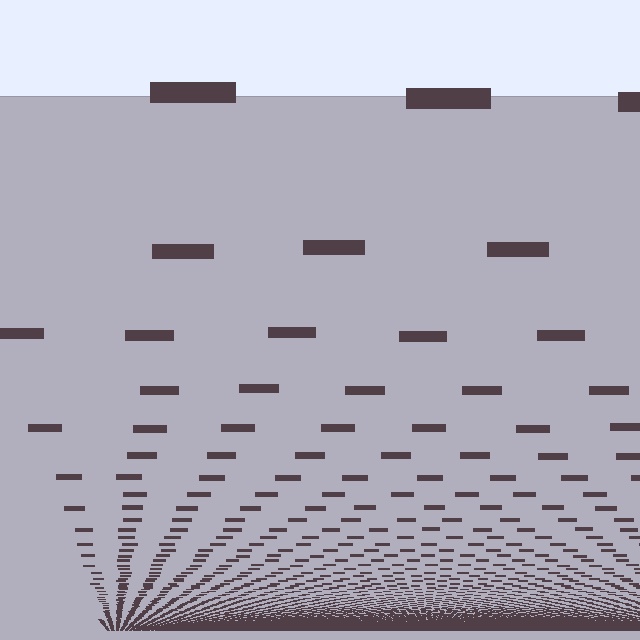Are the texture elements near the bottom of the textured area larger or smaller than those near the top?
Smaller. The gradient is inverted — elements near the bottom are smaller and denser.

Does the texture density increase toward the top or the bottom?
Density increases toward the bottom.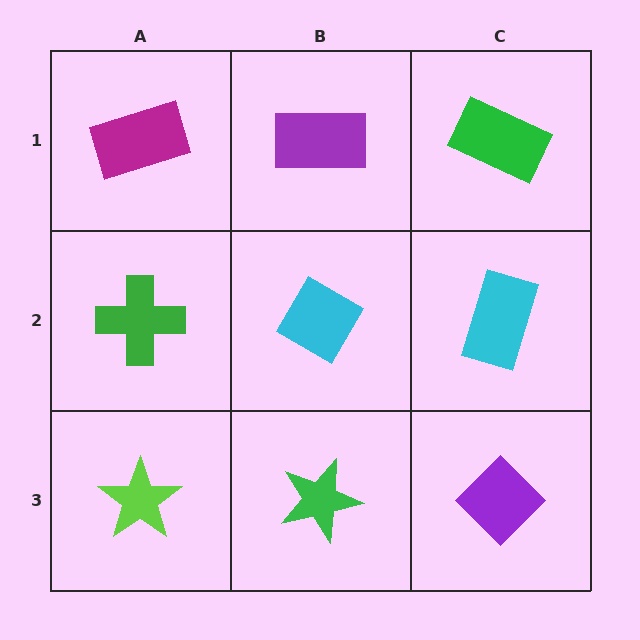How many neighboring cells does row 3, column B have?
3.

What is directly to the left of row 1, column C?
A purple rectangle.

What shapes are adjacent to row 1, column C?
A cyan rectangle (row 2, column C), a purple rectangle (row 1, column B).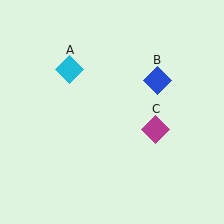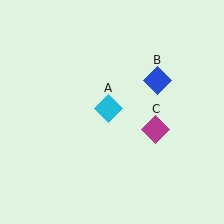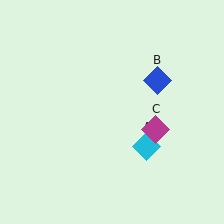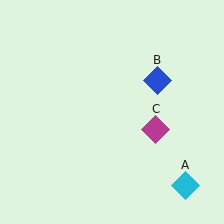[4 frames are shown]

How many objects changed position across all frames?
1 object changed position: cyan diamond (object A).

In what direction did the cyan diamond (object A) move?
The cyan diamond (object A) moved down and to the right.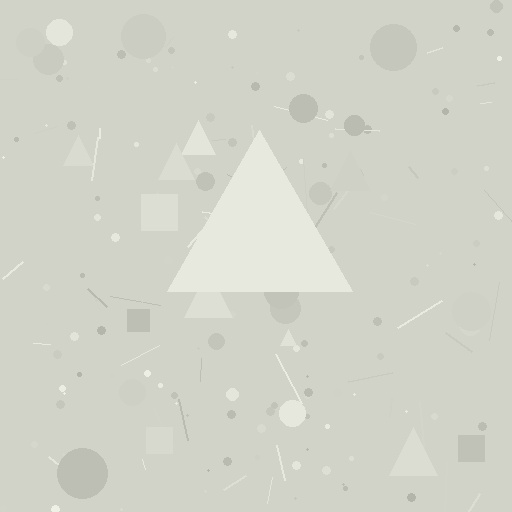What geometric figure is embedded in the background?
A triangle is embedded in the background.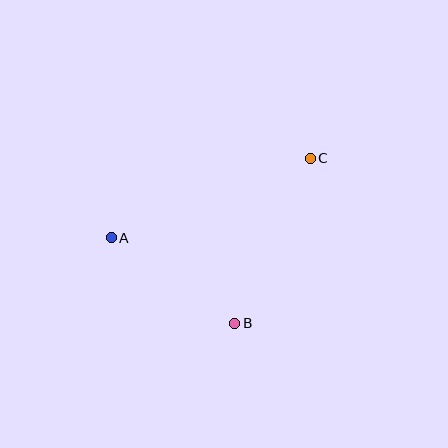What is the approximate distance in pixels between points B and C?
The distance between B and C is approximately 182 pixels.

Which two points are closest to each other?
Points A and B are closest to each other.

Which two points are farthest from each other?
Points A and C are farthest from each other.